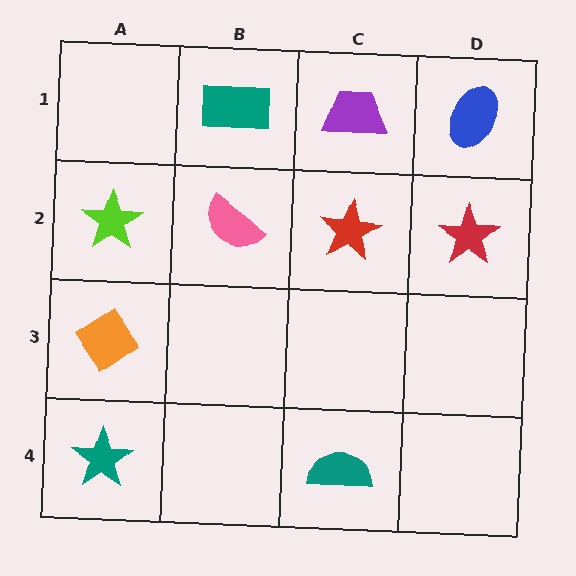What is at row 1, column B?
A teal rectangle.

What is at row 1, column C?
A purple trapezoid.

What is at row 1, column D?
A blue ellipse.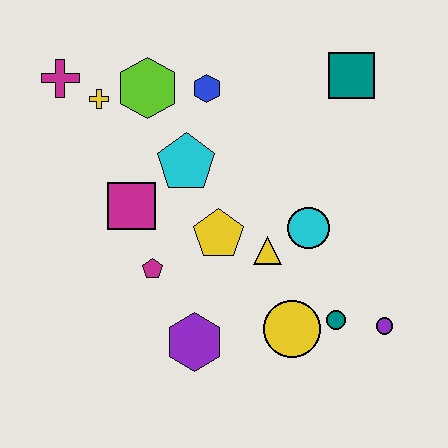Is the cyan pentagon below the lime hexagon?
Yes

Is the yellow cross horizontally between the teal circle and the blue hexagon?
No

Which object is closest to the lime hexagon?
The yellow cross is closest to the lime hexagon.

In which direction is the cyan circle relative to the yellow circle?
The cyan circle is above the yellow circle.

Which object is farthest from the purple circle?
The magenta cross is farthest from the purple circle.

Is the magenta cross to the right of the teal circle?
No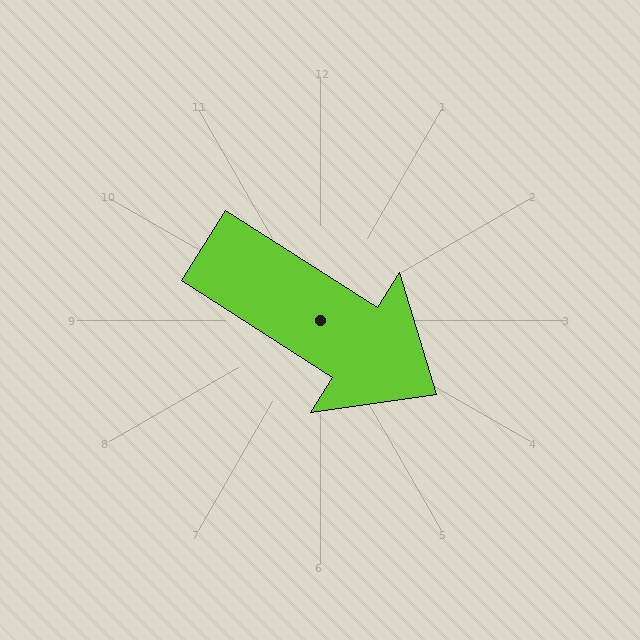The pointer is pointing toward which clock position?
Roughly 4 o'clock.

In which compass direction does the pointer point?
Southeast.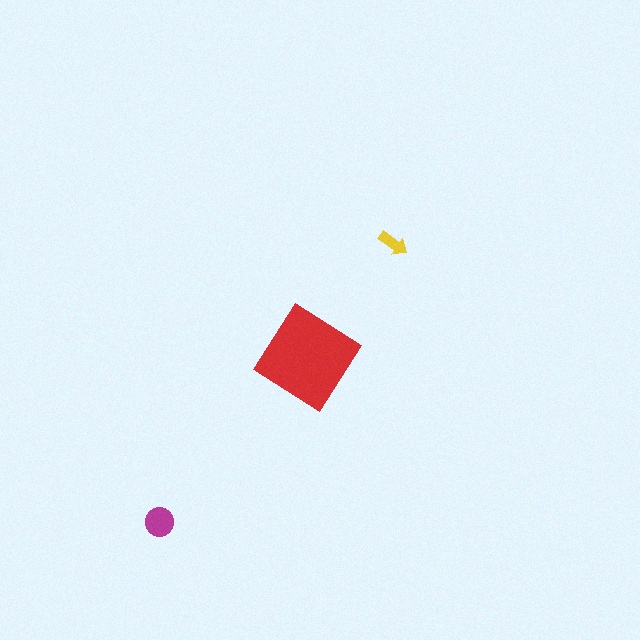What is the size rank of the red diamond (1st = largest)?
1st.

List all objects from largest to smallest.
The red diamond, the magenta circle, the yellow arrow.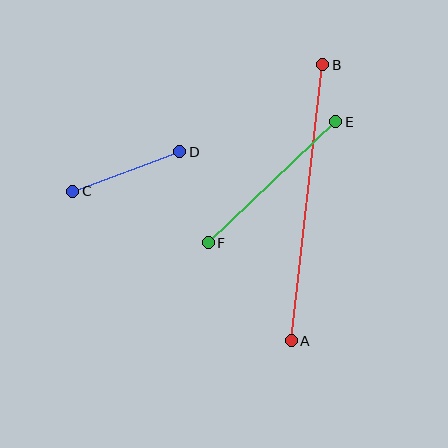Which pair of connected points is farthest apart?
Points A and B are farthest apart.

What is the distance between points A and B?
The distance is approximately 278 pixels.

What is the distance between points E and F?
The distance is approximately 176 pixels.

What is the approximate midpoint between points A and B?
The midpoint is at approximately (307, 203) pixels.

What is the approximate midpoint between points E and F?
The midpoint is at approximately (272, 182) pixels.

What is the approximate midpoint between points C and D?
The midpoint is at approximately (126, 172) pixels.